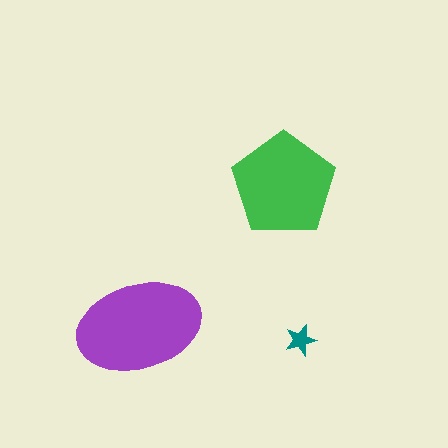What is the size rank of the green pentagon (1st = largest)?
2nd.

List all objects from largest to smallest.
The purple ellipse, the green pentagon, the teal star.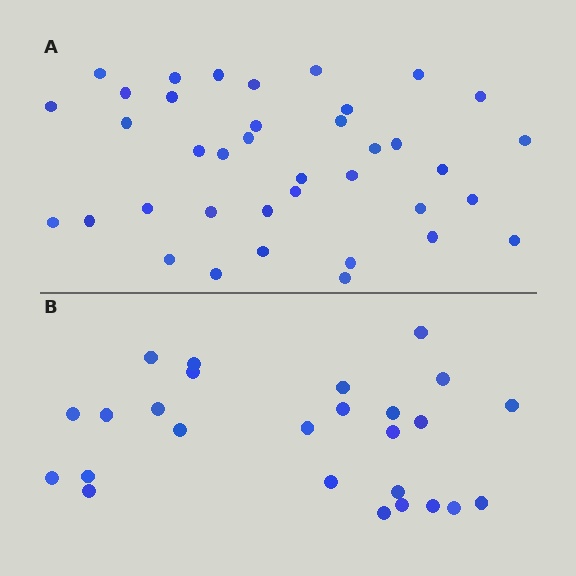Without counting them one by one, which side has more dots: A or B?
Region A (the top region) has more dots.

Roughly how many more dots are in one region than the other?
Region A has roughly 12 or so more dots than region B.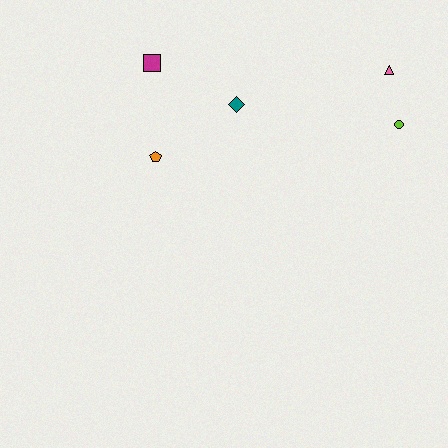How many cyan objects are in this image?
There are no cyan objects.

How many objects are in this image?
There are 5 objects.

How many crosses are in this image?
There are no crosses.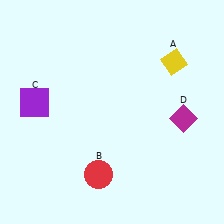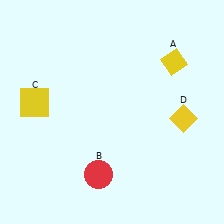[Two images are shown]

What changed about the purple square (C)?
In Image 1, C is purple. In Image 2, it changed to yellow.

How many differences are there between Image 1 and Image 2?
There are 2 differences between the two images.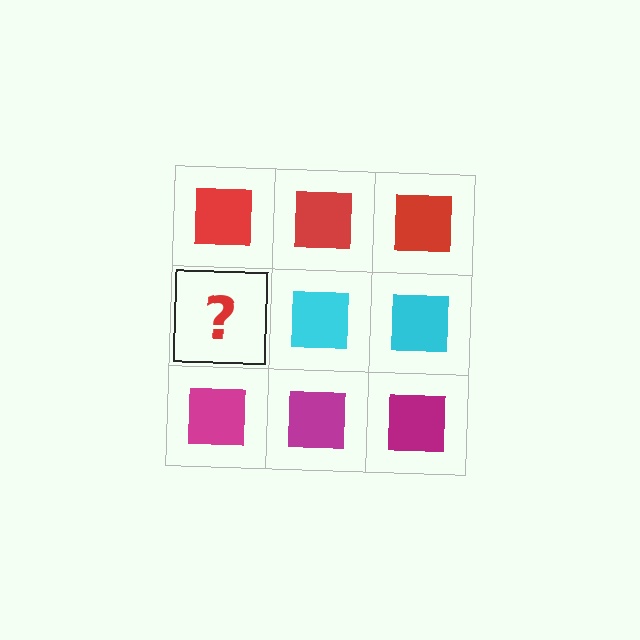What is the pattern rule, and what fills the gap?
The rule is that each row has a consistent color. The gap should be filled with a cyan square.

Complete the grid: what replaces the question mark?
The question mark should be replaced with a cyan square.